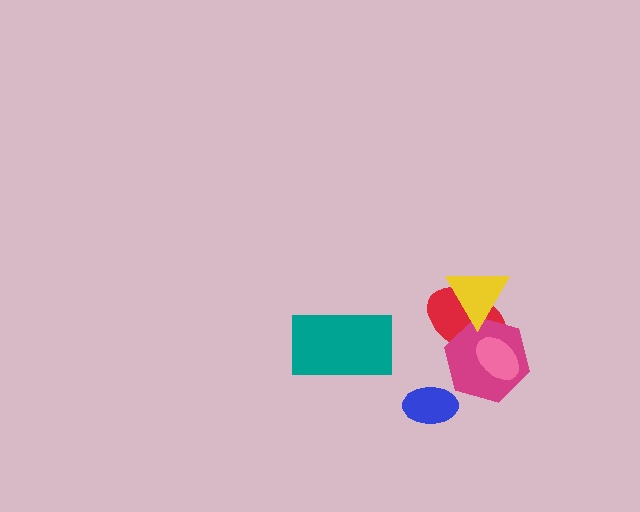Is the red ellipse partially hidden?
Yes, it is partially covered by another shape.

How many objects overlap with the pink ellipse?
2 objects overlap with the pink ellipse.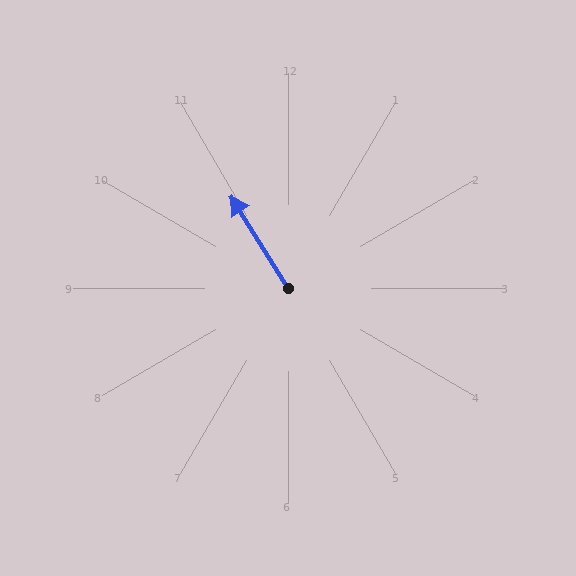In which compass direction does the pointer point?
Northwest.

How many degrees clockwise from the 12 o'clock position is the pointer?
Approximately 328 degrees.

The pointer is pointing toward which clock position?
Roughly 11 o'clock.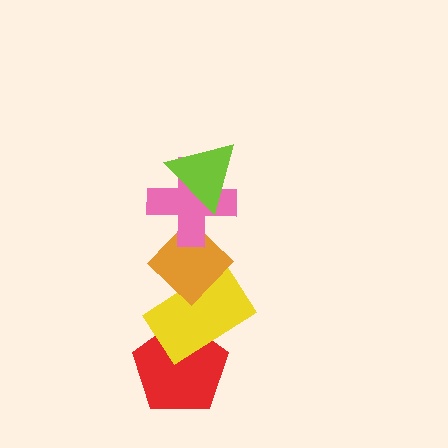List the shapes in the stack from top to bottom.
From top to bottom: the lime triangle, the pink cross, the orange diamond, the yellow rectangle, the red pentagon.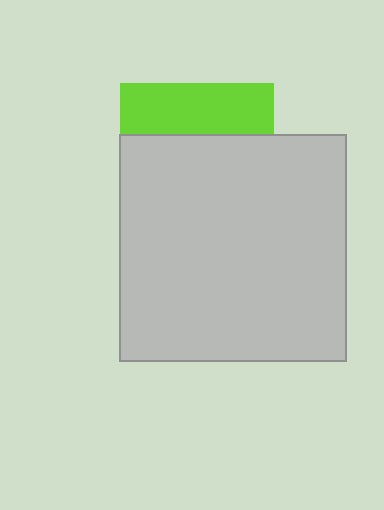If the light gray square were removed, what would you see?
You would see the complete lime square.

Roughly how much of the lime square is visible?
A small part of it is visible (roughly 33%).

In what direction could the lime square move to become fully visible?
The lime square could move up. That would shift it out from behind the light gray square entirely.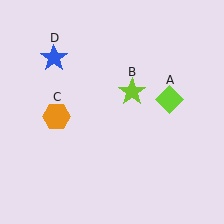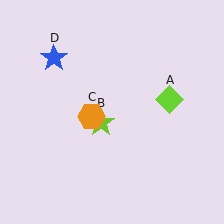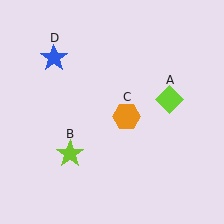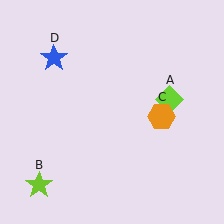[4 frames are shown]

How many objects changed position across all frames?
2 objects changed position: lime star (object B), orange hexagon (object C).